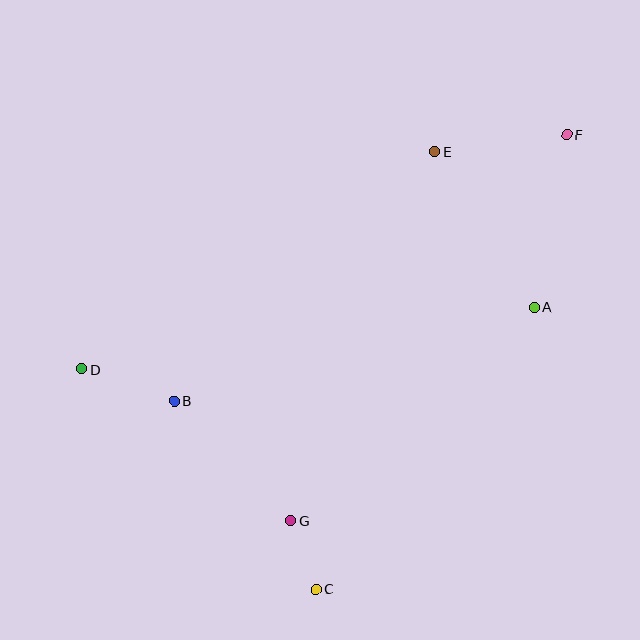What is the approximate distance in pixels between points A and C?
The distance between A and C is approximately 357 pixels.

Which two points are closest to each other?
Points C and G are closest to each other.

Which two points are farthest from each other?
Points D and F are farthest from each other.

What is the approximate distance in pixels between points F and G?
The distance between F and G is approximately 474 pixels.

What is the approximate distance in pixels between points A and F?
The distance between A and F is approximately 176 pixels.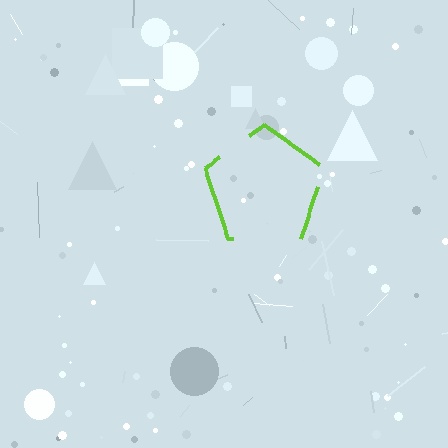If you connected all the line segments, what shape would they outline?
They would outline a pentagon.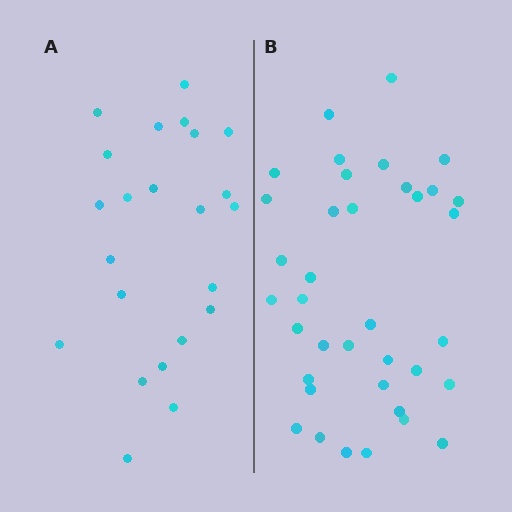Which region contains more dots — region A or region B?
Region B (the right region) has more dots.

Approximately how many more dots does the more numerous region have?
Region B has approximately 15 more dots than region A.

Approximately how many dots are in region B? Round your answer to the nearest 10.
About 40 dots. (The exact count is 37, which rounds to 40.)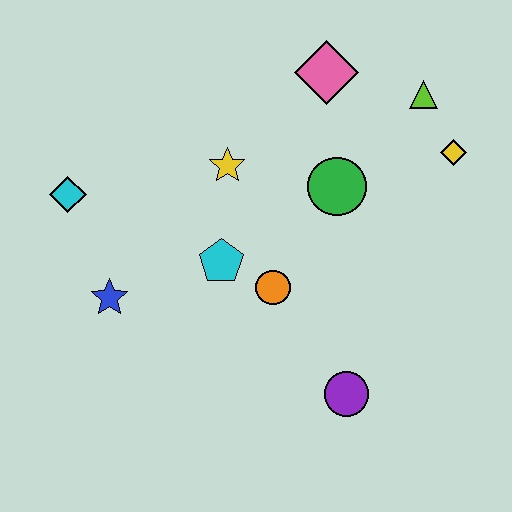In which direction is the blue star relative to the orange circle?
The blue star is to the left of the orange circle.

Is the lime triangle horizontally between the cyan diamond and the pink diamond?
No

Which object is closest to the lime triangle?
The yellow diamond is closest to the lime triangle.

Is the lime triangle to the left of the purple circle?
No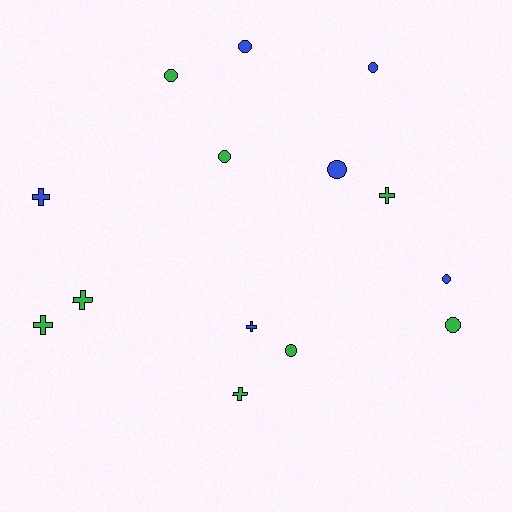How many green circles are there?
There are 4 green circles.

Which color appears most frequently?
Green, with 8 objects.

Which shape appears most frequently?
Circle, with 8 objects.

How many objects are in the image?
There are 14 objects.